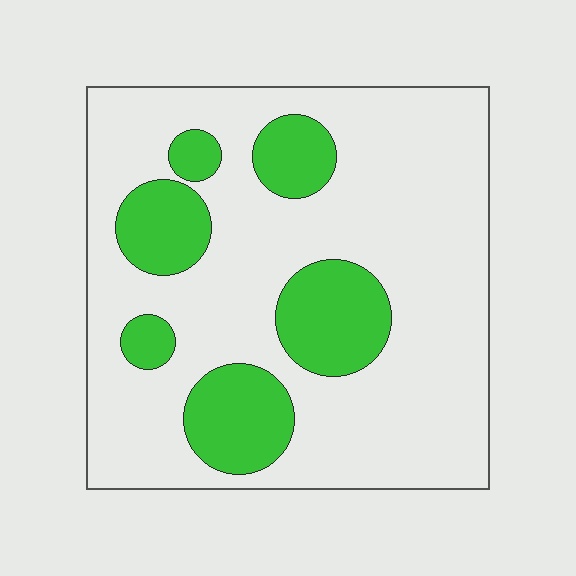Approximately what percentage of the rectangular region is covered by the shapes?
Approximately 25%.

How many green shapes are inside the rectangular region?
6.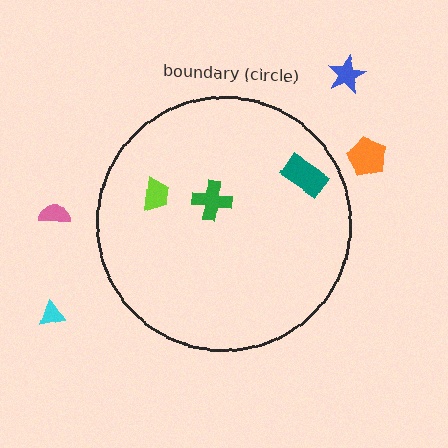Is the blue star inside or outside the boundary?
Outside.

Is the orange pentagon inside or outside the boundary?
Outside.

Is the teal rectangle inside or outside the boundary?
Inside.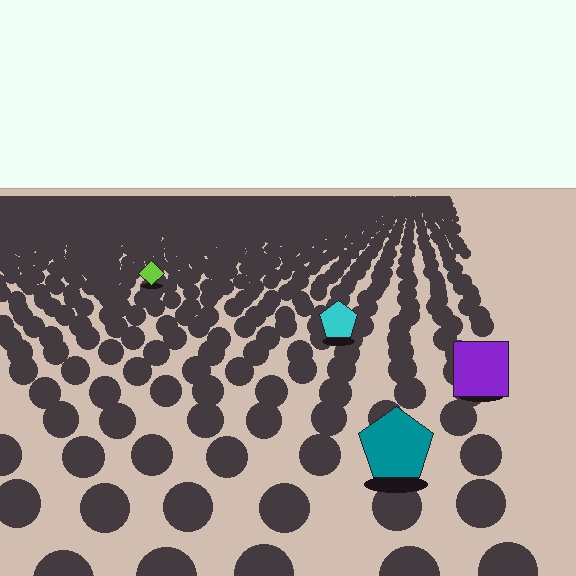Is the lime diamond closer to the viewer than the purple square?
No. The purple square is closer — you can tell from the texture gradient: the ground texture is coarser near it.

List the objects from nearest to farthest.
From nearest to farthest: the teal pentagon, the purple square, the cyan pentagon, the lime diamond.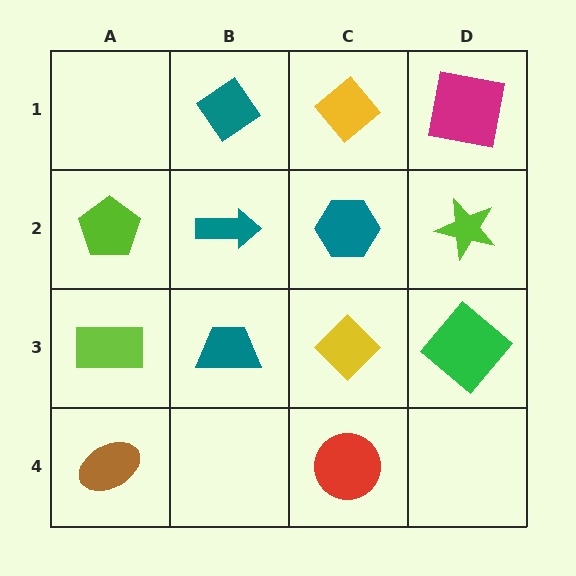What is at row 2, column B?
A teal arrow.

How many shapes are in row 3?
4 shapes.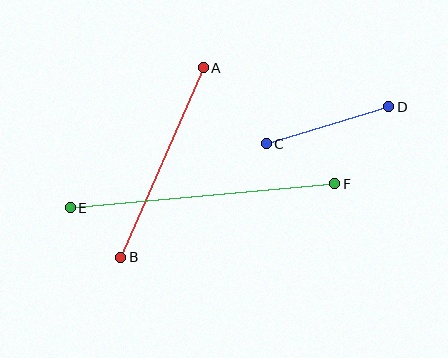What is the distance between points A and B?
The distance is approximately 206 pixels.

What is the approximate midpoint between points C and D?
The midpoint is at approximately (327, 125) pixels.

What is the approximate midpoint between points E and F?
The midpoint is at approximately (203, 196) pixels.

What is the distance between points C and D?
The distance is approximately 128 pixels.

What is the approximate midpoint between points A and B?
The midpoint is at approximately (162, 162) pixels.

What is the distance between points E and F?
The distance is approximately 266 pixels.